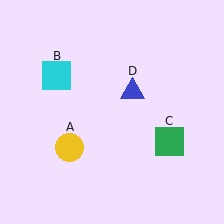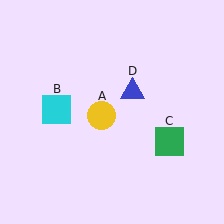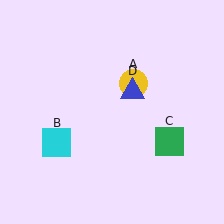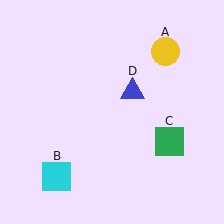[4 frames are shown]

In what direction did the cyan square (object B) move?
The cyan square (object B) moved down.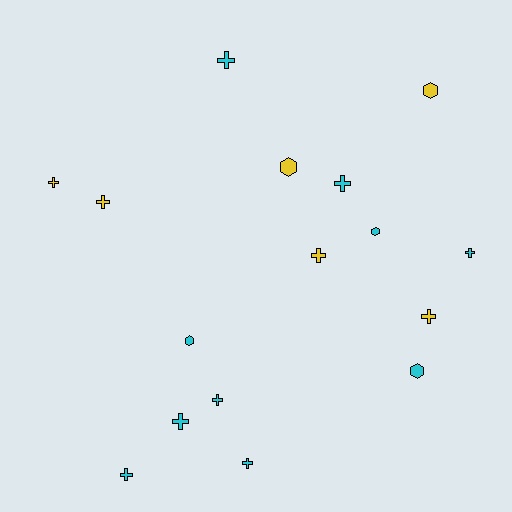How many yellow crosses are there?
There are 4 yellow crosses.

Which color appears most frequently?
Cyan, with 10 objects.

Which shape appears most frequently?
Cross, with 11 objects.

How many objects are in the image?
There are 16 objects.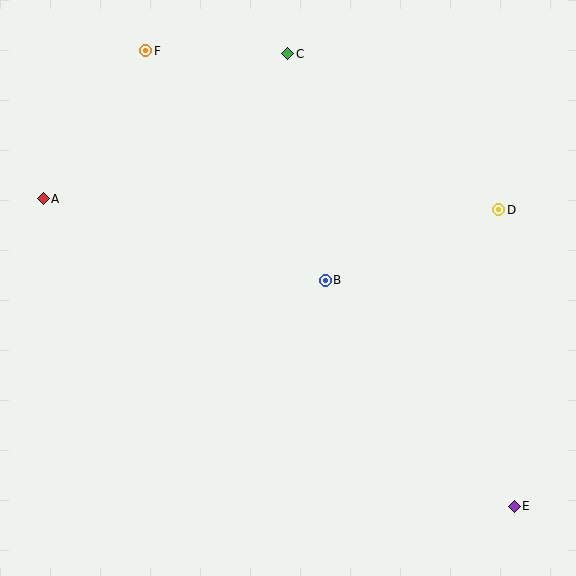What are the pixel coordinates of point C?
Point C is at (288, 54).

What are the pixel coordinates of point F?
Point F is at (146, 51).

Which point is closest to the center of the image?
Point B at (325, 280) is closest to the center.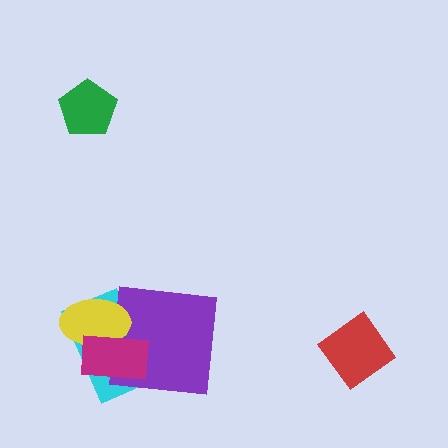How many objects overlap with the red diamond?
0 objects overlap with the red diamond.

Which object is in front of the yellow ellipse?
The magenta rectangle is in front of the yellow ellipse.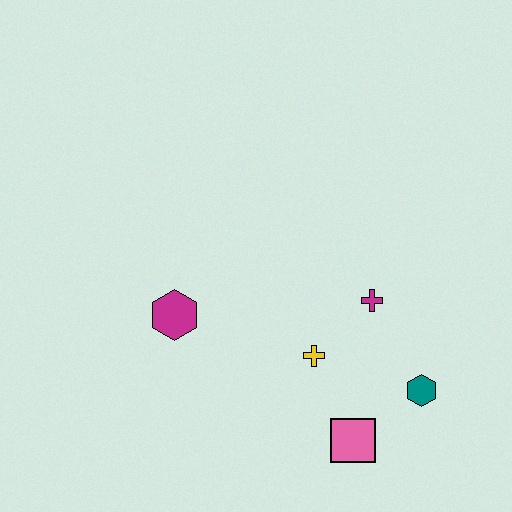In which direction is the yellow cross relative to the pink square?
The yellow cross is above the pink square.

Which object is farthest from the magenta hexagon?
The teal hexagon is farthest from the magenta hexagon.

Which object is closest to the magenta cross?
The yellow cross is closest to the magenta cross.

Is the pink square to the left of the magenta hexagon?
No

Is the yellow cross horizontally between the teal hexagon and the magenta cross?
No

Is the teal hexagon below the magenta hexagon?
Yes